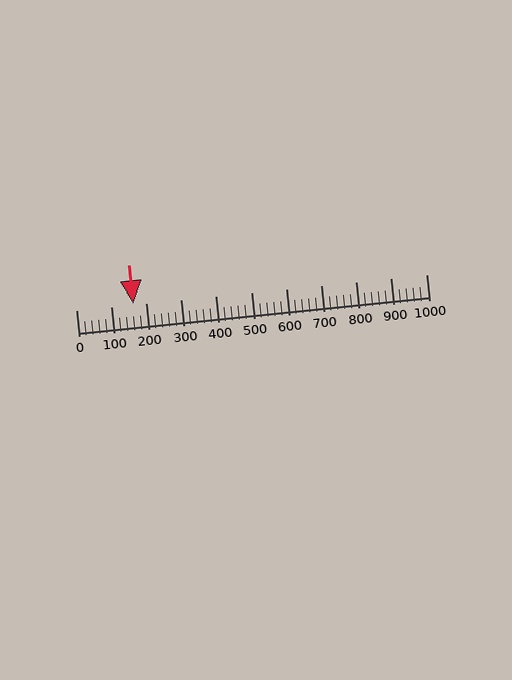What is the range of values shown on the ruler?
The ruler shows values from 0 to 1000.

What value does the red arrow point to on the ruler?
The red arrow points to approximately 164.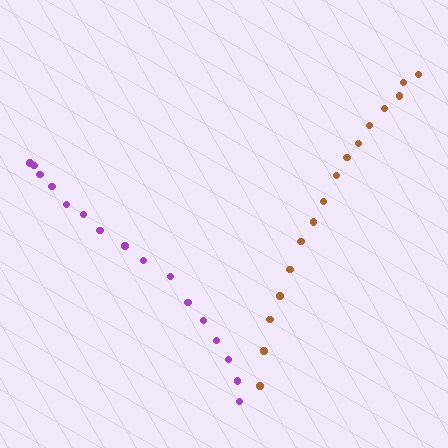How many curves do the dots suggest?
There are 2 distinct paths.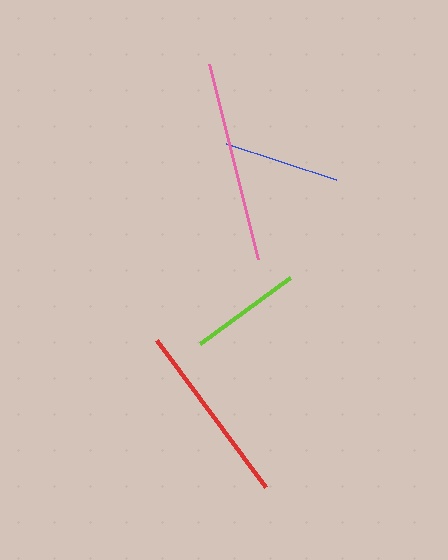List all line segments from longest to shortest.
From longest to shortest: pink, red, blue, lime.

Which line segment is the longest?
The pink line is the longest at approximately 201 pixels.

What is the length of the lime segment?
The lime segment is approximately 111 pixels long.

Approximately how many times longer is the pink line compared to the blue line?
The pink line is approximately 1.7 times the length of the blue line.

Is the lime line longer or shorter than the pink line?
The pink line is longer than the lime line.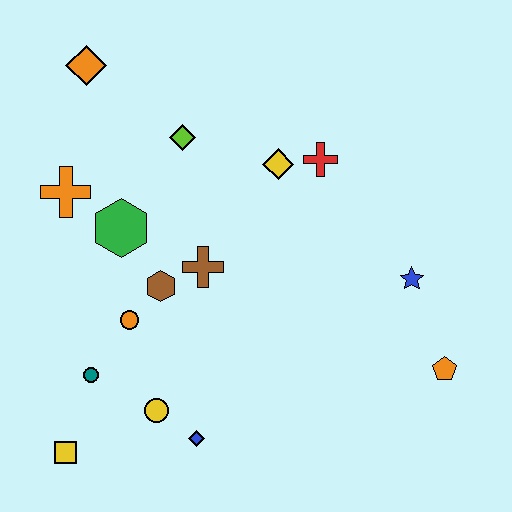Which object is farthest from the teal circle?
The orange pentagon is farthest from the teal circle.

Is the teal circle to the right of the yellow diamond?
No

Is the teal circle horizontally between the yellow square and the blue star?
Yes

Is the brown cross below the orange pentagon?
No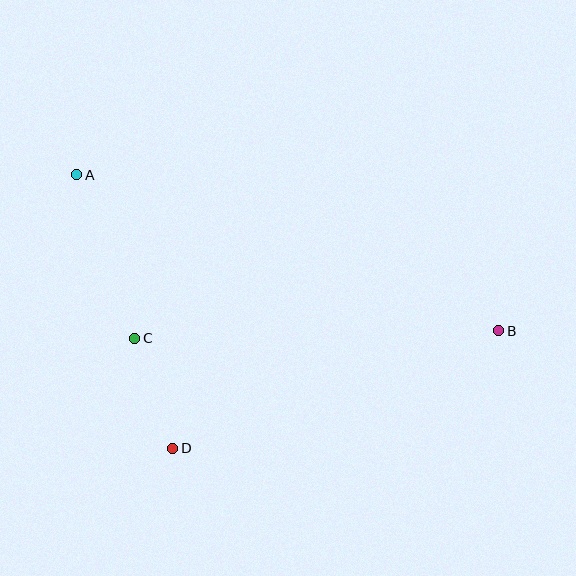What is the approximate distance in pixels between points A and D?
The distance between A and D is approximately 290 pixels.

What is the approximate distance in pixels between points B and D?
The distance between B and D is approximately 347 pixels.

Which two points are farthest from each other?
Points A and B are farthest from each other.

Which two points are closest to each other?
Points C and D are closest to each other.